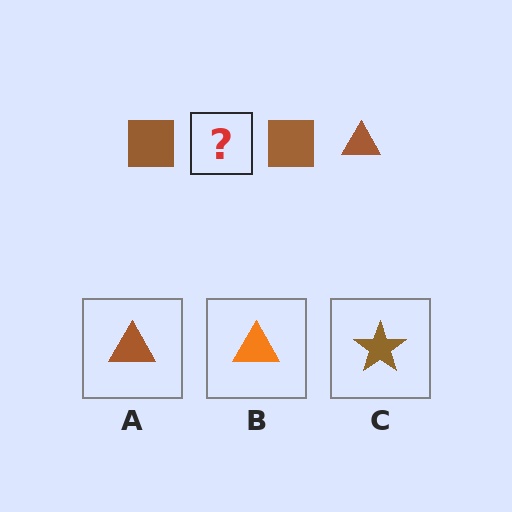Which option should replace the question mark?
Option A.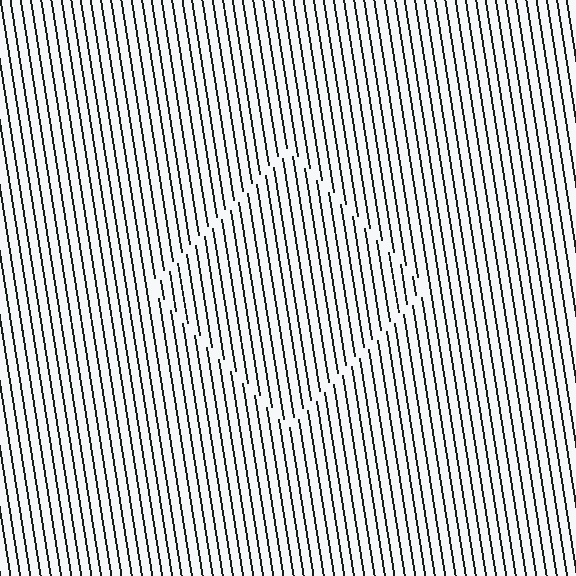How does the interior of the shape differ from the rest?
The interior of the shape contains the same grating, shifted by half a period — the contour is defined by the phase discontinuity where line-ends from the inner and outer gratings abut.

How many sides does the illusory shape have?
4 sides — the line-ends trace a square.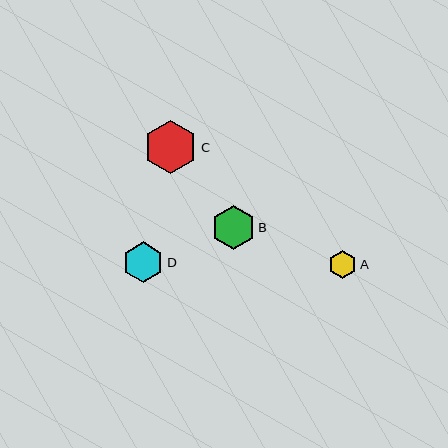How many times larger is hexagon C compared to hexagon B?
Hexagon C is approximately 1.2 times the size of hexagon B.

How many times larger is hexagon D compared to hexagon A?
Hexagon D is approximately 1.4 times the size of hexagon A.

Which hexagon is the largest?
Hexagon C is the largest with a size of approximately 53 pixels.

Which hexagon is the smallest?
Hexagon A is the smallest with a size of approximately 28 pixels.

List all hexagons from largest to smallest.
From largest to smallest: C, B, D, A.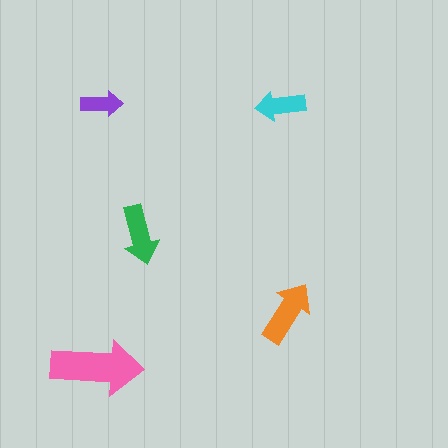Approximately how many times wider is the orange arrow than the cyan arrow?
About 1.5 times wider.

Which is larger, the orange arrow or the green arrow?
The orange one.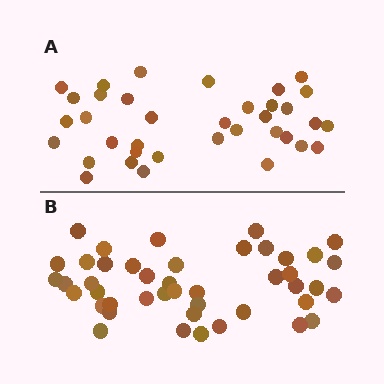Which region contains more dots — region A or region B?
Region B (the bottom region) has more dots.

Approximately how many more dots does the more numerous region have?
Region B has roughly 8 or so more dots than region A.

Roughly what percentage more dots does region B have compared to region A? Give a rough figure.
About 20% more.